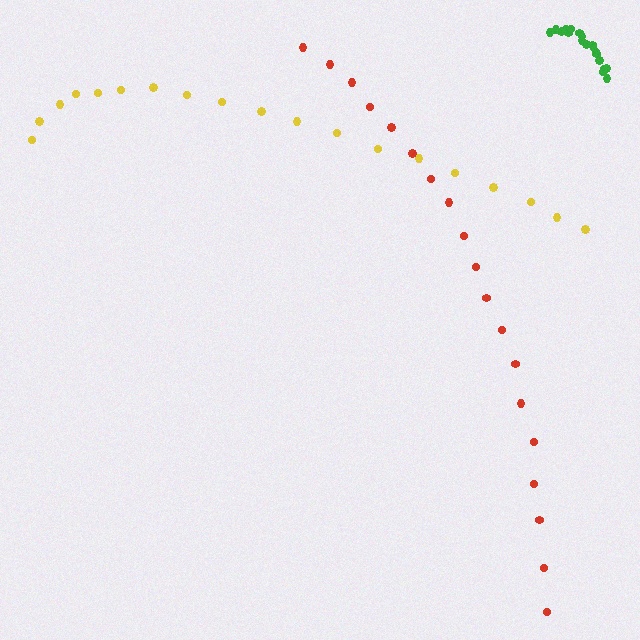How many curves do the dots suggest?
There are 3 distinct paths.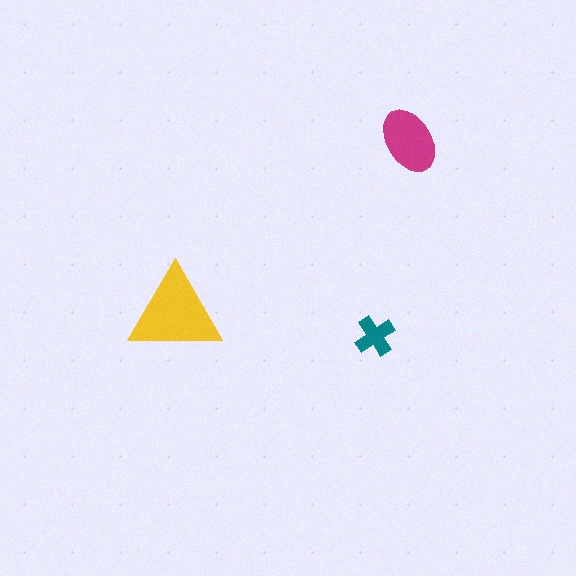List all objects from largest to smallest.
The yellow triangle, the magenta ellipse, the teal cross.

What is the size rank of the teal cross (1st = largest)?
3rd.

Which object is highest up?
The magenta ellipse is topmost.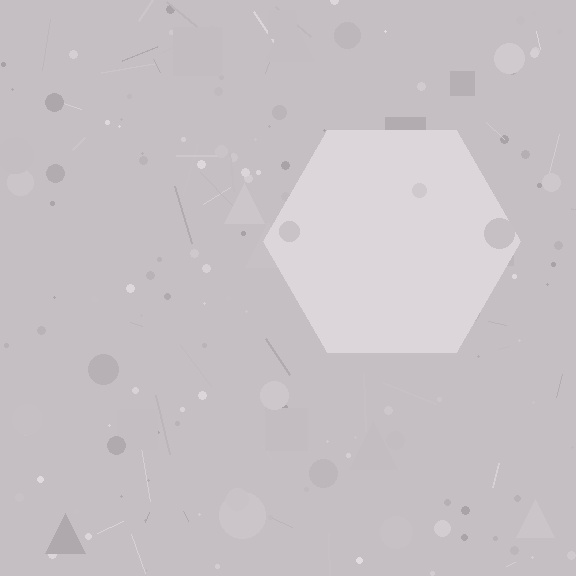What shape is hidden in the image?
A hexagon is hidden in the image.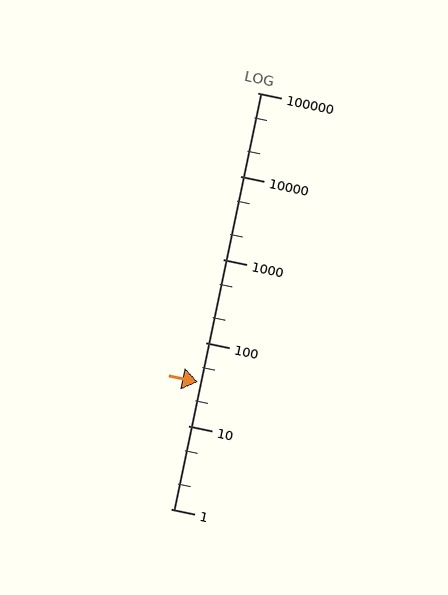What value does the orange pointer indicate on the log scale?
The pointer indicates approximately 33.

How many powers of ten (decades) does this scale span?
The scale spans 5 decades, from 1 to 100000.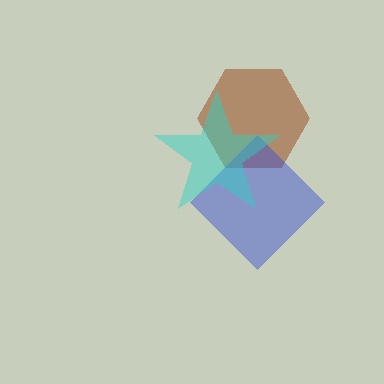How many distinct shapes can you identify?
There are 3 distinct shapes: a brown hexagon, a blue diamond, a cyan star.